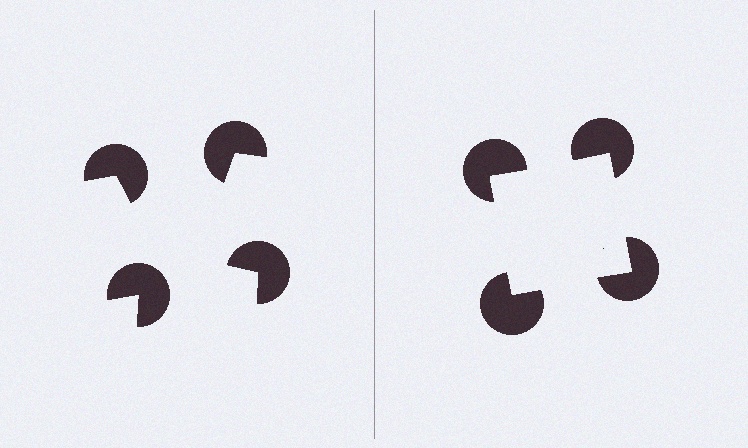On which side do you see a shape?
An illusory square appears on the right side. On the left side the wedge cuts are rotated, so no coherent shape forms.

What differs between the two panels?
The pac-man discs are positioned identically on both sides; only the wedge orientations differ. On the right they align to a square; on the left they are misaligned.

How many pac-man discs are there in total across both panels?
8 — 4 on each side.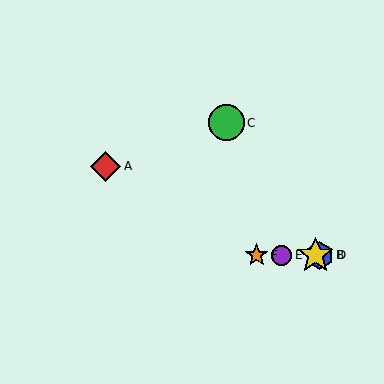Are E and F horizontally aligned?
Yes, both are at y≈255.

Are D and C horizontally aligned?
No, D is at y≈255 and C is at y≈123.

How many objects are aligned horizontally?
4 objects (B, D, E, F) are aligned horizontally.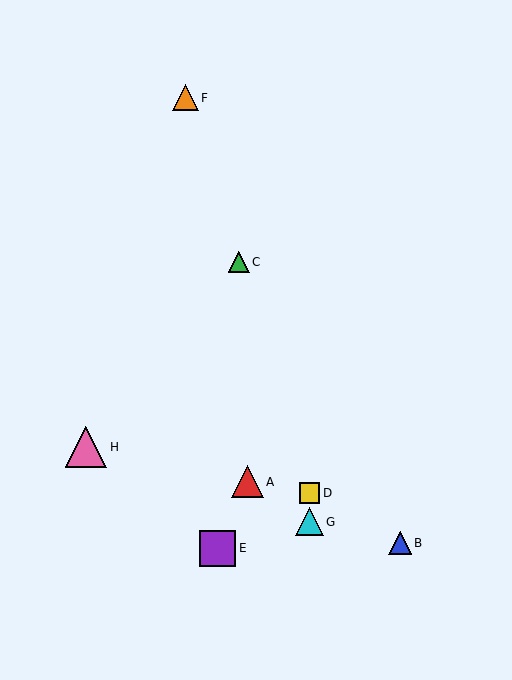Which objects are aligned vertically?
Objects D, G are aligned vertically.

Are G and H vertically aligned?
No, G is at x≈309 and H is at x≈86.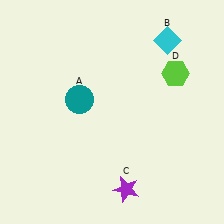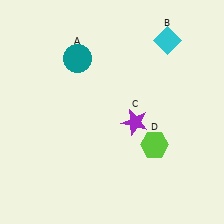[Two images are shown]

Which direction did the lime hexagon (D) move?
The lime hexagon (D) moved down.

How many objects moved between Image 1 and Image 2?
3 objects moved between the two images.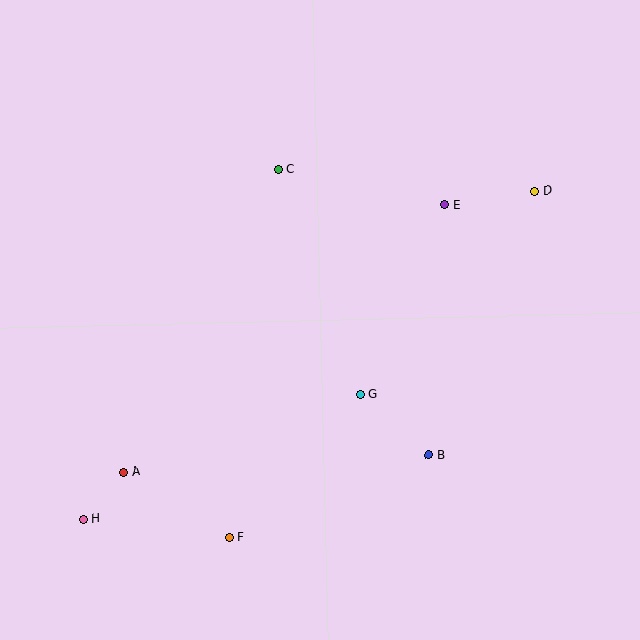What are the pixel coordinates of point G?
Point G is at (360, 394).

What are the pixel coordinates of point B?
Point B is at (429, 455).